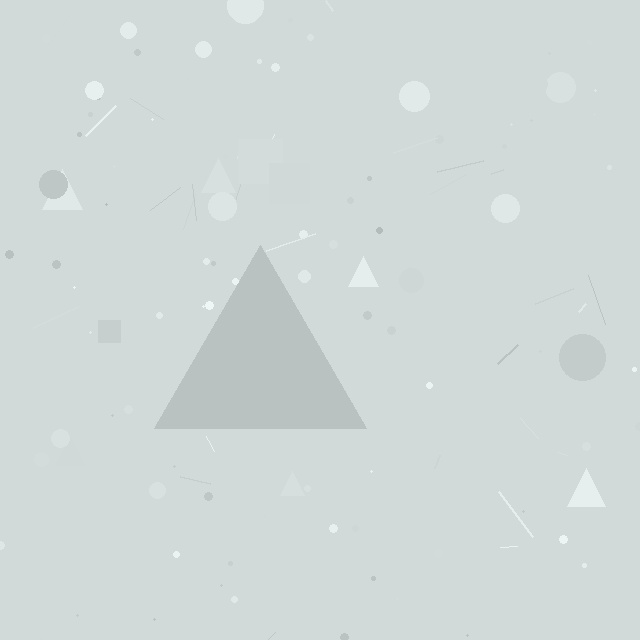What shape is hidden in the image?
A triangle is hidden in the image.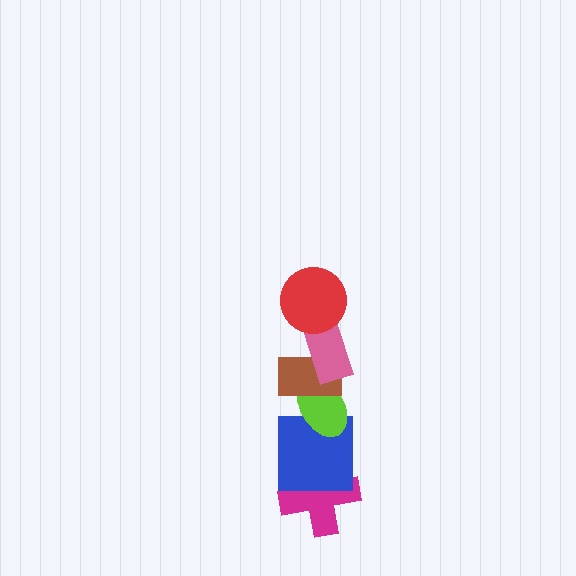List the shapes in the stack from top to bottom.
From top to bottom: the red circle, the pink rectangle, the brown rectangle, the lime ellipse, the blue square, the magenta cross.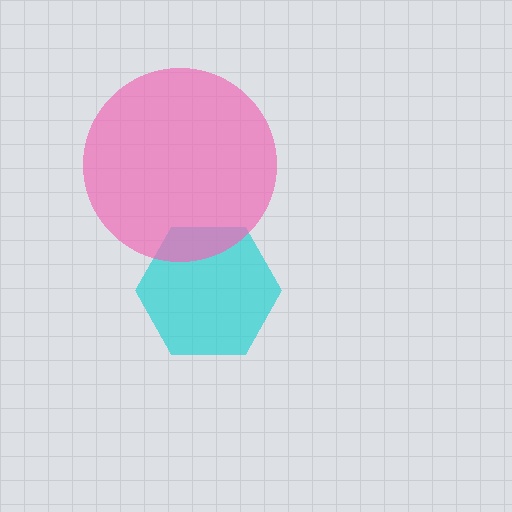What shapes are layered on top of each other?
The layered shapes are: a cyan hexagon, a pink circle.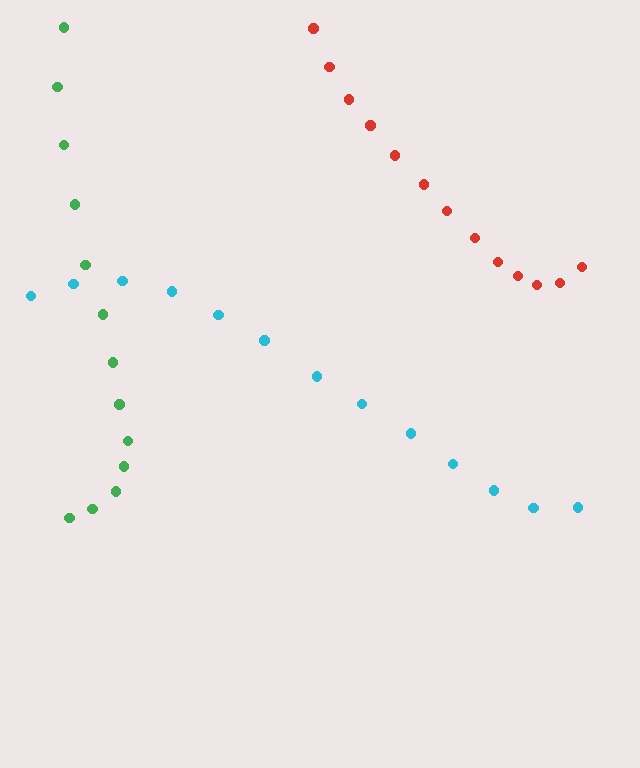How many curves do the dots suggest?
There are 3 distinct paths.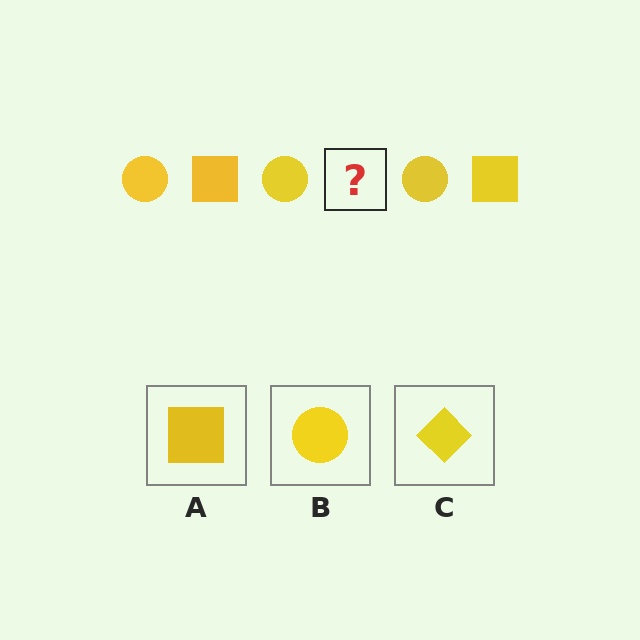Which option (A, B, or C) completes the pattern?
A.